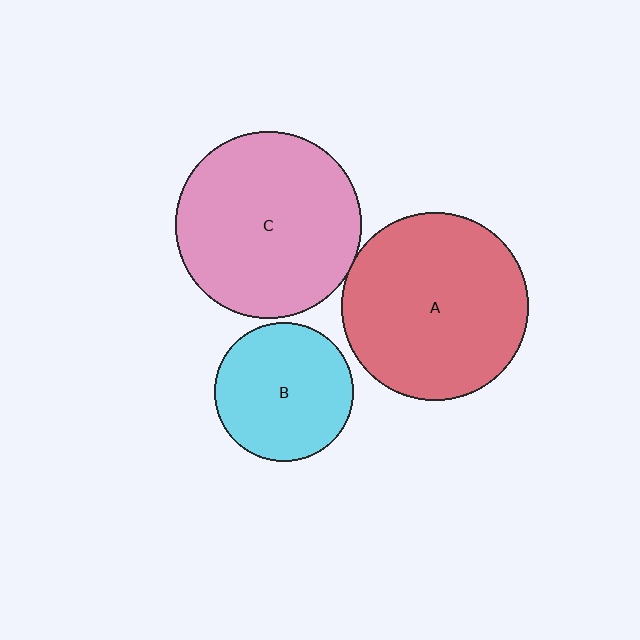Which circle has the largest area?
Circle A (red).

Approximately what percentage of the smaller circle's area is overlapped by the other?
Approximately 5%.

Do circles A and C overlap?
Yes.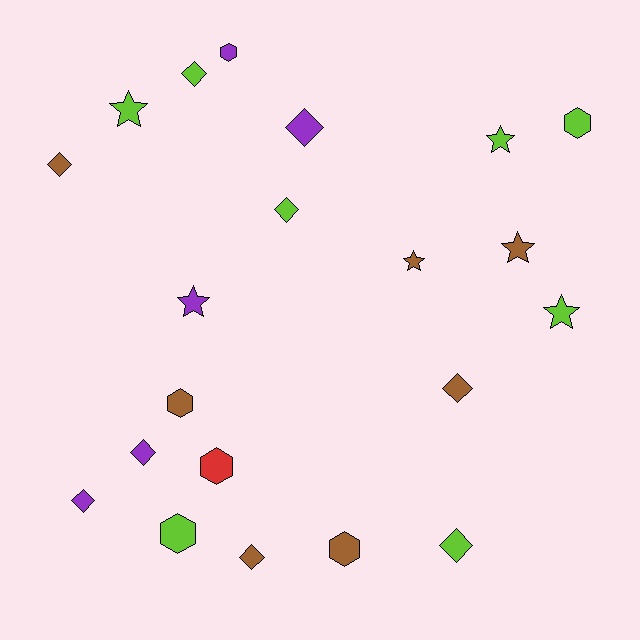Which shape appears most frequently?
Diamond, with 9 objects.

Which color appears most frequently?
Lime, with 8 objects.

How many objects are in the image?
There are 21 objects.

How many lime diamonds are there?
There are 3 lime diamonds.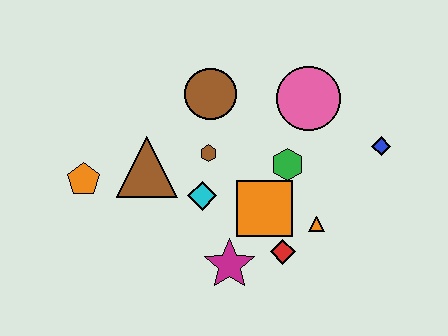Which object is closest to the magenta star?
The red diamond is closest to the magenta star.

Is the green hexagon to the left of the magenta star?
No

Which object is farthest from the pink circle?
The orange pentagon is farthest from the pink circle.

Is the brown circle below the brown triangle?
No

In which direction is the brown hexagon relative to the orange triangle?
The brown hexagon is to the left of the orange triangle.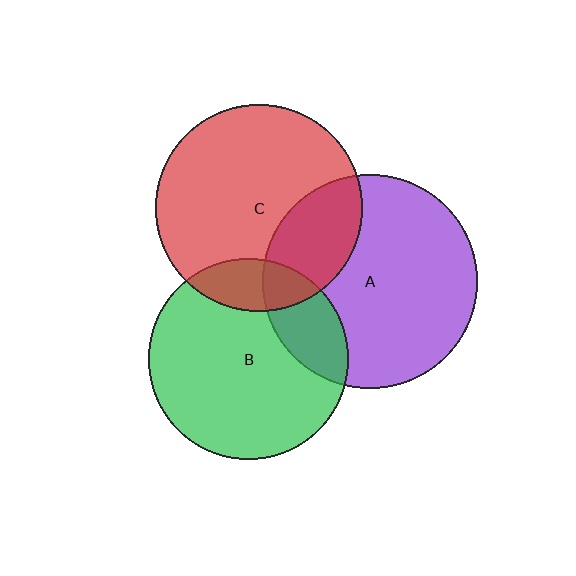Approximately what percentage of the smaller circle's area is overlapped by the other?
Approximately 15%.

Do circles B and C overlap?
Yes.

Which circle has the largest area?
Circle A (purple).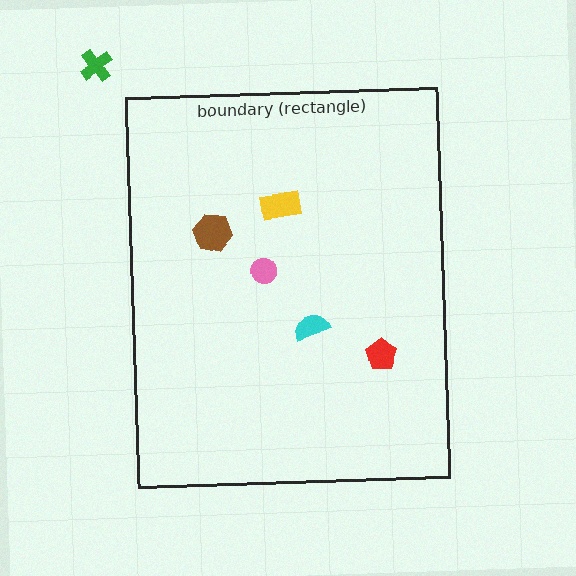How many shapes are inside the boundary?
5 inside, 1 outside.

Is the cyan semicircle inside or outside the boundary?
Inside.